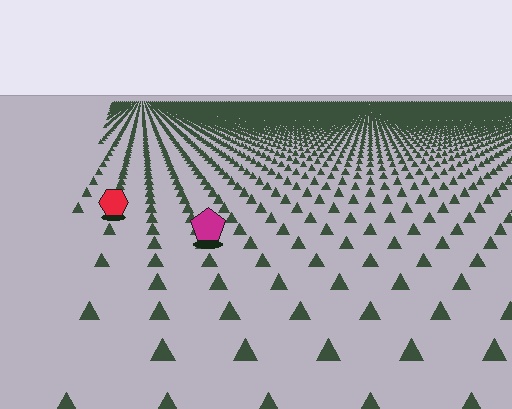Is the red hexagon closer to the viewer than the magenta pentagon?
No. The magenta pentagon is closer — you can tell from the texture gradient: the ground texture is coarser near it.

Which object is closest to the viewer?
The magenta pentagon is closest. The texture marks near it are larger and more spread out.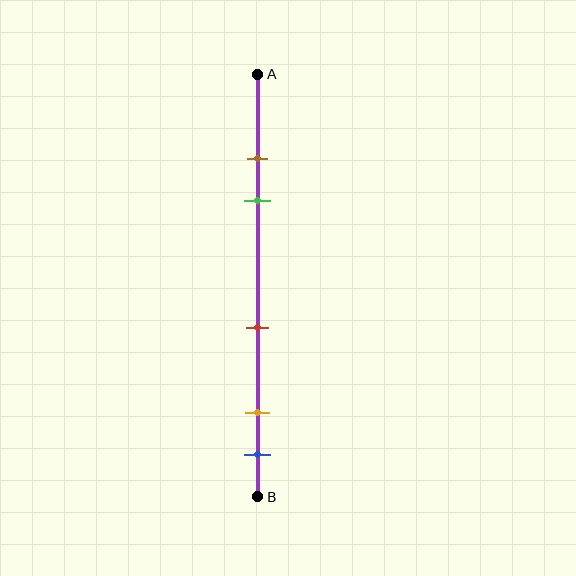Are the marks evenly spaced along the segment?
No, the marks are not evenly spaced.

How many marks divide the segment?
There are 5 marks dividing the segment.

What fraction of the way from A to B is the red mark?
The red mark is approximately 60% (0.6) of the way from A to B.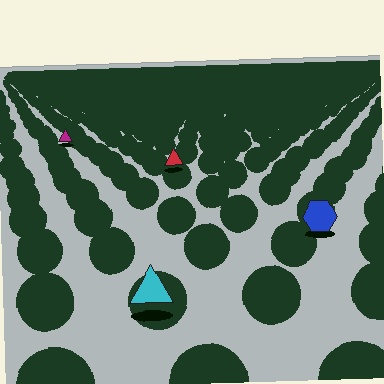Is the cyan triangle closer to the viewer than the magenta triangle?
Yes. The cyan triangle is closer — you can tell from the texture gradient: the ground texture is coarser near it.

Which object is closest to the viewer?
The cyan triangle is closest. The texture marks near it are larger and more spread out.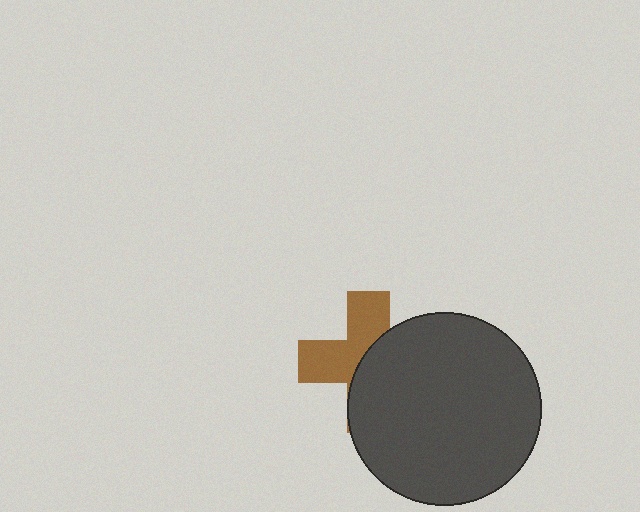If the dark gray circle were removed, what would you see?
You would see the complete brown cross.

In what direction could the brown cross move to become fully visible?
The brown cross could move left. That would shift it out from behind the dark gray circle entirely.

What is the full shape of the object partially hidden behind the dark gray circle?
The partially hidden object is a brown cross.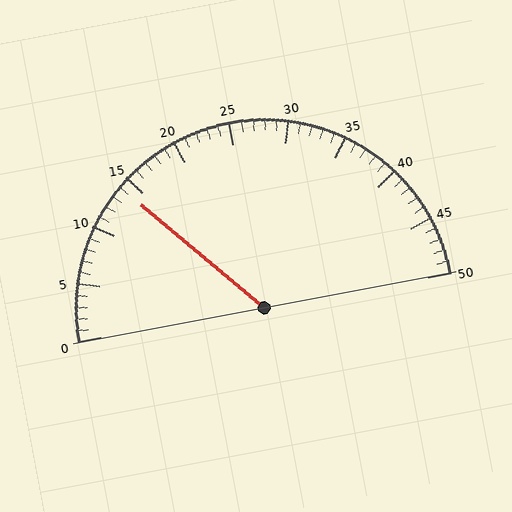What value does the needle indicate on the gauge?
The needle indicates approximately 14.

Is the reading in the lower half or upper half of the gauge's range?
The reading is in the lower half of the range (0 to 50).